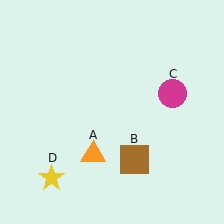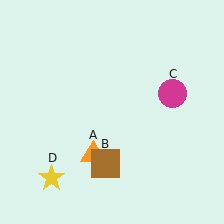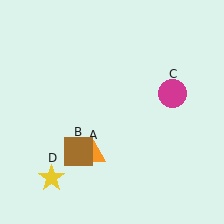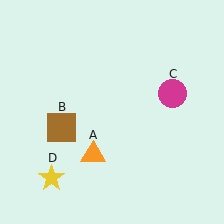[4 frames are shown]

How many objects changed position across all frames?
1 object changed position: brown square (object B).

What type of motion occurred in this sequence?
The brown square (object B) rotated clockwise around the center of the scene.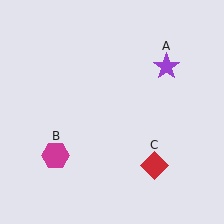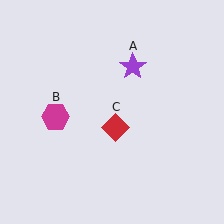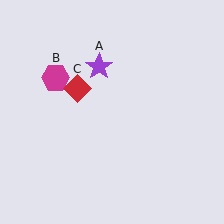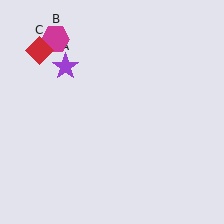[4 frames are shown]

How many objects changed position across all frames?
3 objects changed position: purple star (object A), magenta hexagon (object B), red diamond (object C).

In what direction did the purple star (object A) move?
The purple star (object A) moved left.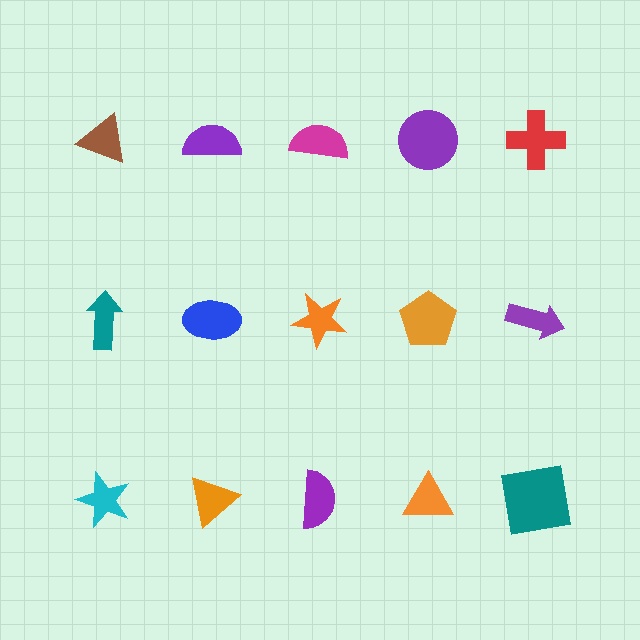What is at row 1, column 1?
A brown triangle.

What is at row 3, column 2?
An orange triangle.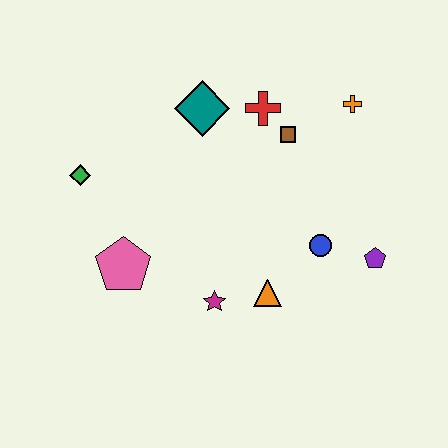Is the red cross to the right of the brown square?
No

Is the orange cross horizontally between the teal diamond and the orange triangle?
No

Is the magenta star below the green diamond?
Yes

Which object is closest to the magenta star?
The orange triangle is closest to the magenta star.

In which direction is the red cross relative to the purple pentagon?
The red cross is above the purple pentagon.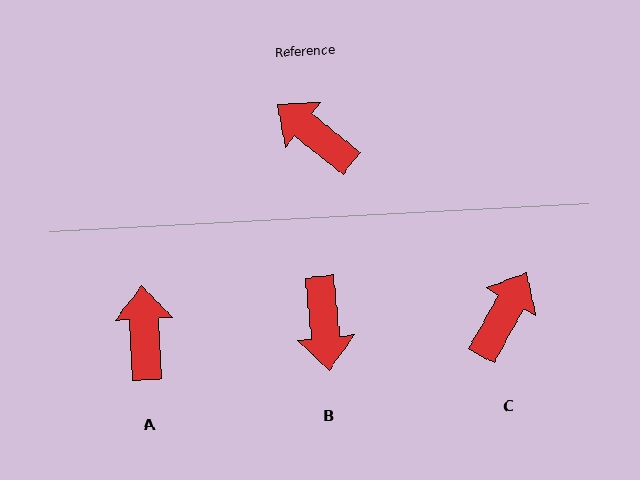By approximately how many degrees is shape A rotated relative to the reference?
Approximately 49 degrees clockwise.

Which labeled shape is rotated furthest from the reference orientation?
B, about 134 degrees away.